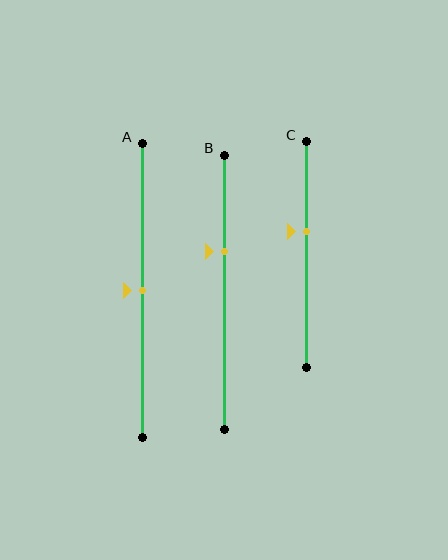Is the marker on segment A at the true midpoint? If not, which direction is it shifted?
Yes, the marker on segment A is at the true midpoint.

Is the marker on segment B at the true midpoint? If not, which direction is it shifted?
No, the marker on segment B is shifted upward by about 15% of the segment length.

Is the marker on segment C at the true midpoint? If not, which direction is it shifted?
No, the marker on segment C is shifted upward by about 10% of the segment length.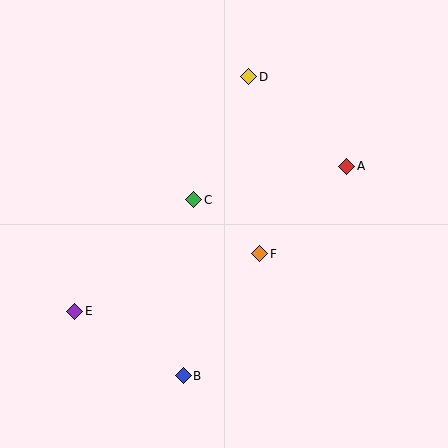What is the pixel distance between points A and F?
The distance between A and F is 123 pixels.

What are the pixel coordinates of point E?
Point E is at (75, 311).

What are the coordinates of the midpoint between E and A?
The midpoint between E and A is at (211, 239).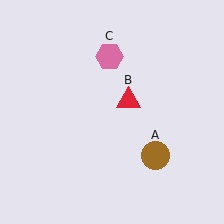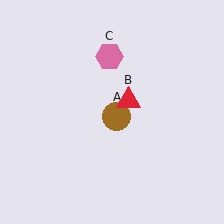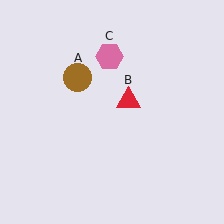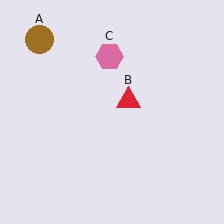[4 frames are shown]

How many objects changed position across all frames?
1 object changed position: brown circle (object A).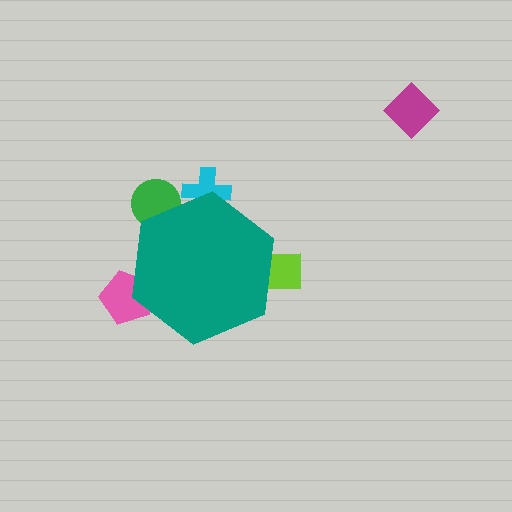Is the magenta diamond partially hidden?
No, the magenta diamond is fully visible.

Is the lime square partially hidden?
Yes, the lime square is partially hidden behind the teal hexagon.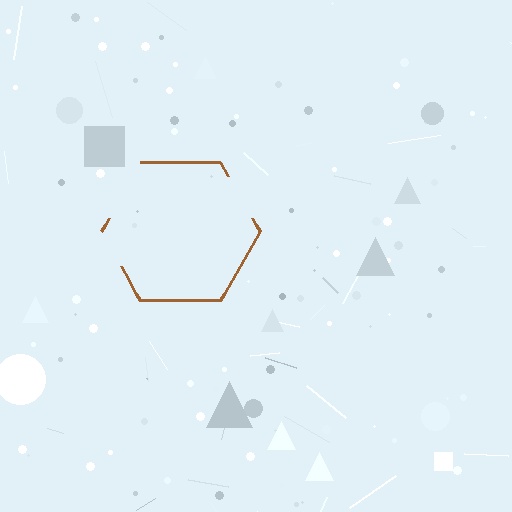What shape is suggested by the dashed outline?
The dashed outline suggests a hexagon.